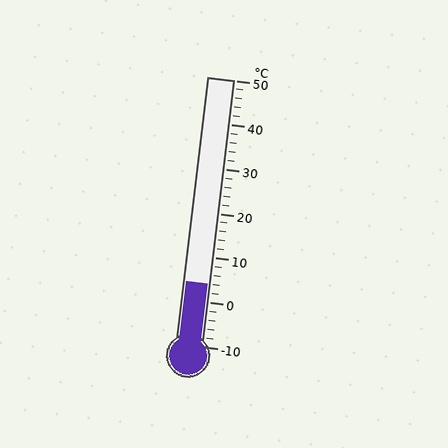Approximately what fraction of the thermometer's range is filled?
The thermometer is filled to approximately 25% of its range.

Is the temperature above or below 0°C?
The temperature is above 0°C.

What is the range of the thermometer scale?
The thermometer scale ranges from -10°C to 50°C.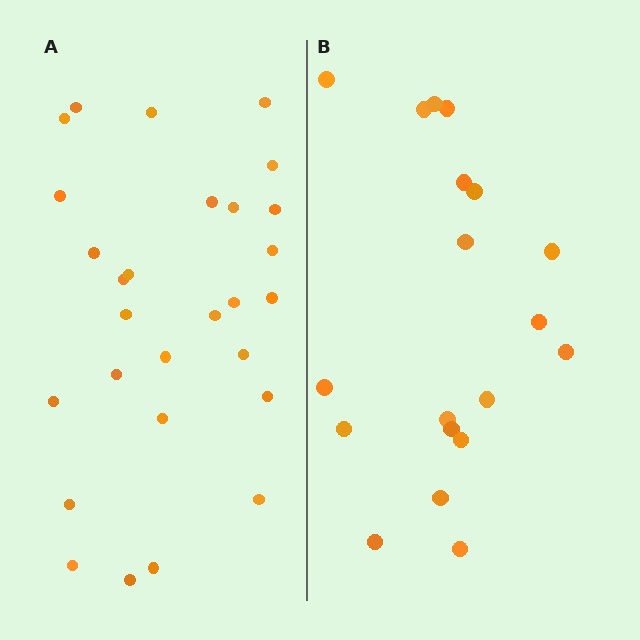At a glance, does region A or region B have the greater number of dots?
Region A (the left region) has more dots.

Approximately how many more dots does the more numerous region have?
Region A has roughly 8 or so more dots than region B.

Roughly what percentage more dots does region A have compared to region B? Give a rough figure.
About 45% more.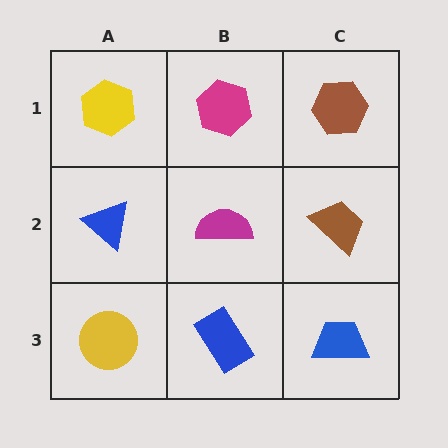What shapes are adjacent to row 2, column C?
A brown hexagon (row 1, column C), a blue trapezoid (row 3, column C), a magenta semicircle (row 2, column B).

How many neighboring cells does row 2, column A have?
3.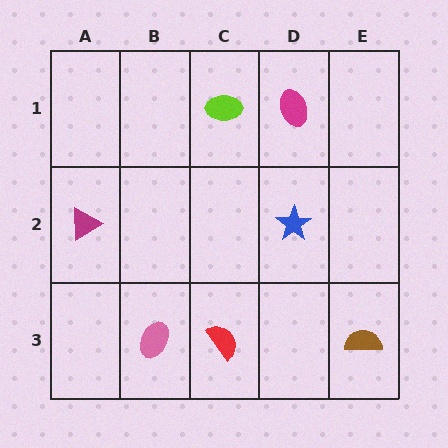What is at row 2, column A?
A magenta triangle.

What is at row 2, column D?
A blue star.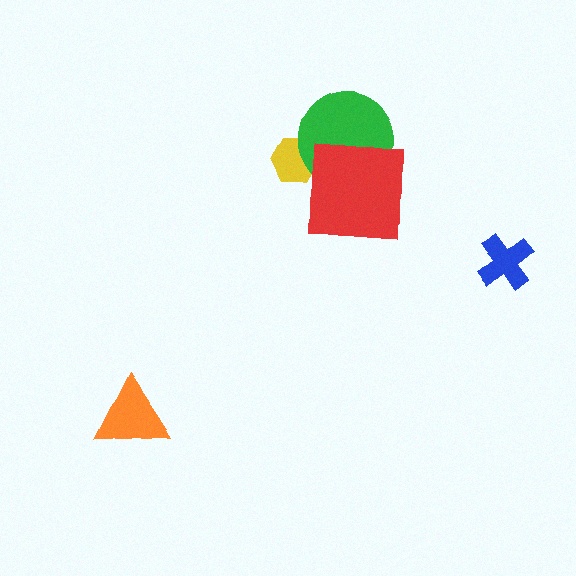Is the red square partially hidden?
No, no other shape covers it.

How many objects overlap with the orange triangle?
0 objects overlap with the orange triangle.